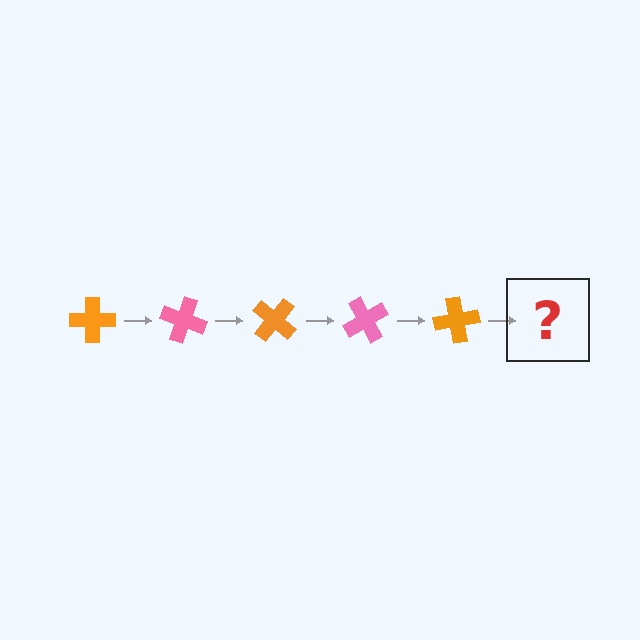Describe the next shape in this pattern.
It should be a pink cross, rotated 100 degrees from the start.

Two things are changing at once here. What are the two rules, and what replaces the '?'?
The two rules are that it rotates 20 degrees each step and the color cycles through orange and pink. The '?' should be a pink cross, rotated 100 degrees from the start.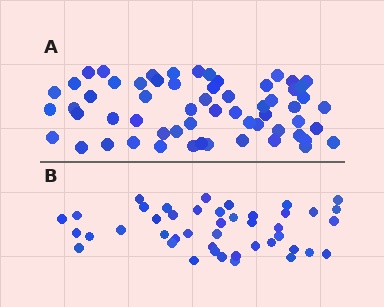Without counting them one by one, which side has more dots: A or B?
Region A (the top region) has more dots.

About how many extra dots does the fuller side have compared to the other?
Region A has approximately 15 more dots than region B.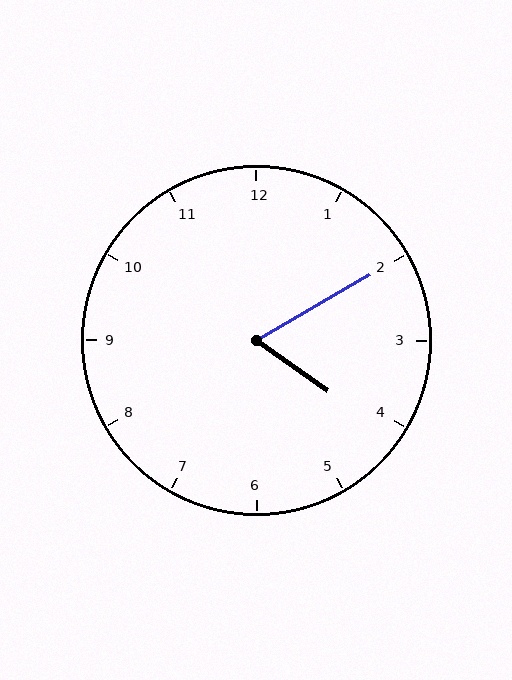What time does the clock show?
4:10.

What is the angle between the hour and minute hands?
Approximately 65 degrees.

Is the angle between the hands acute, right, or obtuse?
It is acute.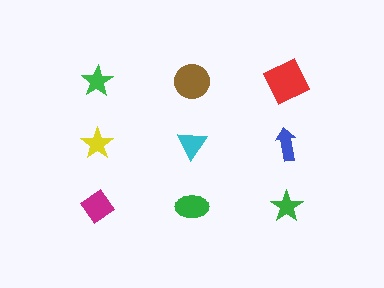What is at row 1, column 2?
A brown circle.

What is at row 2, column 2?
A cyan triangle.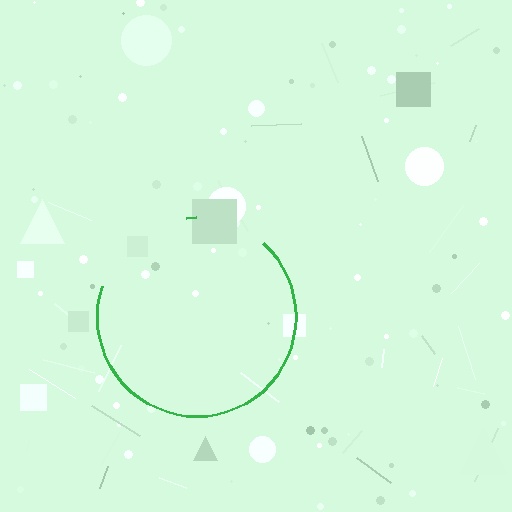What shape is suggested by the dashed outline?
The dashed outline suggests a circle.